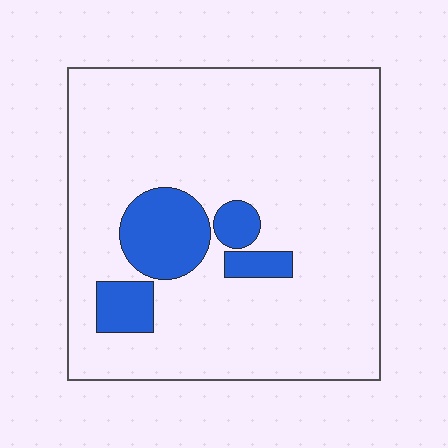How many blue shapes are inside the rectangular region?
4.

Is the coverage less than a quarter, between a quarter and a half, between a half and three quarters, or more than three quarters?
Less than a quarter.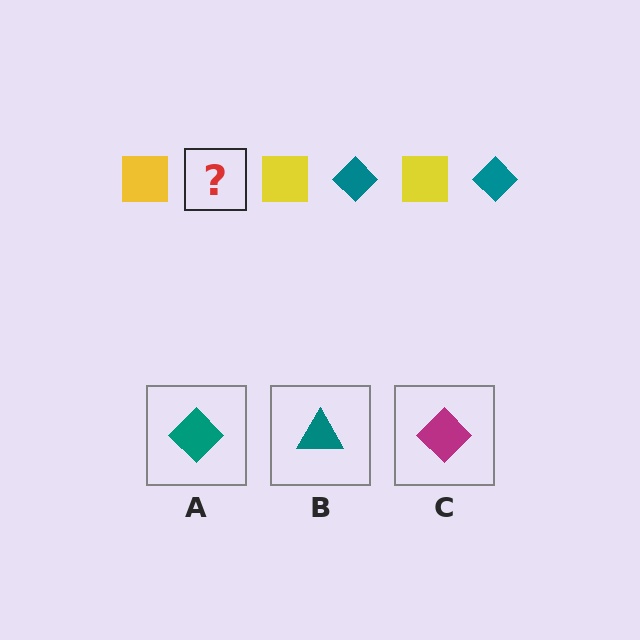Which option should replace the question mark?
Option A.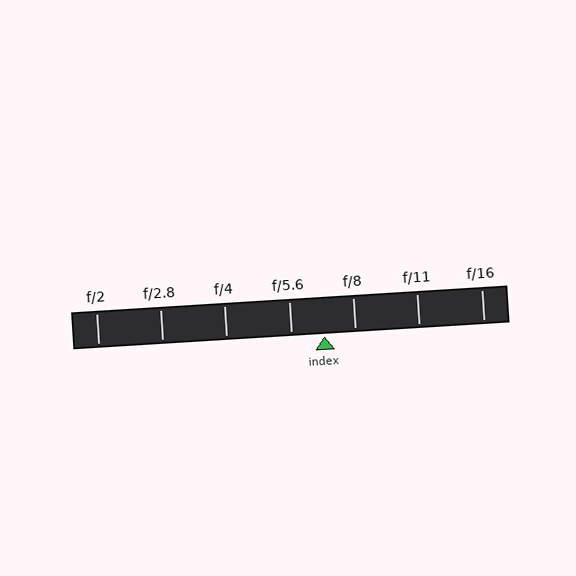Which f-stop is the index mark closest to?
The index mark is closest to f/8.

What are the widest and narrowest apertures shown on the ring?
The widest aperture shown is f/2 and the narrowest is f/16.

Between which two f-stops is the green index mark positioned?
The index mark is between f/5.6 and f/8.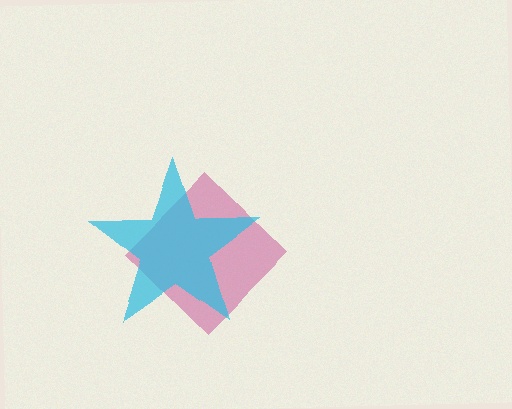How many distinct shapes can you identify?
There are 2 distinct shapes: a magenta diamond, a cyan star.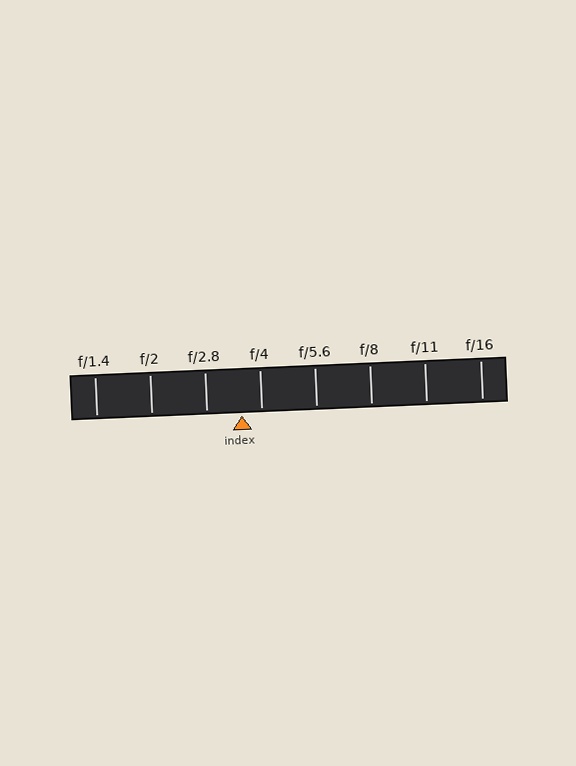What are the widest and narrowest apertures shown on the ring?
The widest aperture shown is f/1.4 and the narrowest is f/16.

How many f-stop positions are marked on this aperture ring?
There are 8 f-stop positions marked.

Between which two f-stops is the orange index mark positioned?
The index mark is between f/2.8 and f/4.